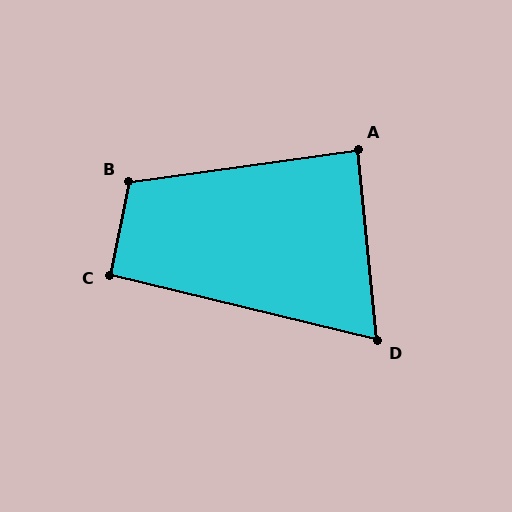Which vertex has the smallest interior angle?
D, at approximately 71 degrees.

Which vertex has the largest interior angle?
B, at approximately 109 degrees.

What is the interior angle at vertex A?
Approximately 88 degrees (approximately right).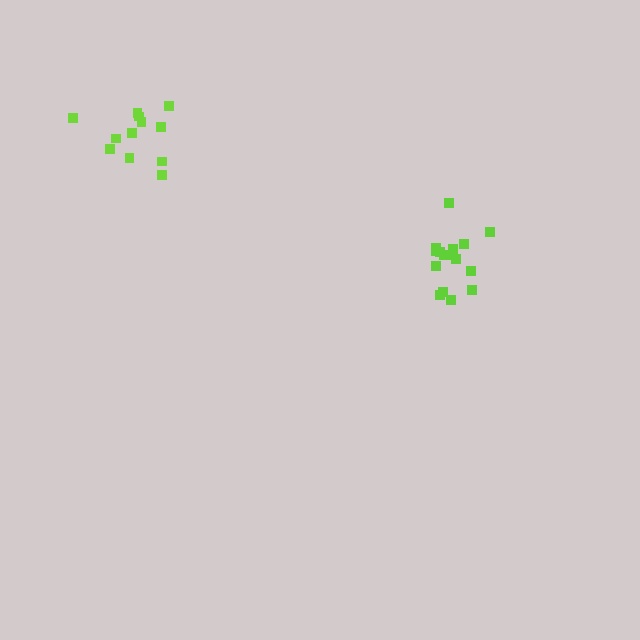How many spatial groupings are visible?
There are 2 spatial groupings.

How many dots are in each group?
Group 1: 12 dots, Group 2: 16 dots (28 total).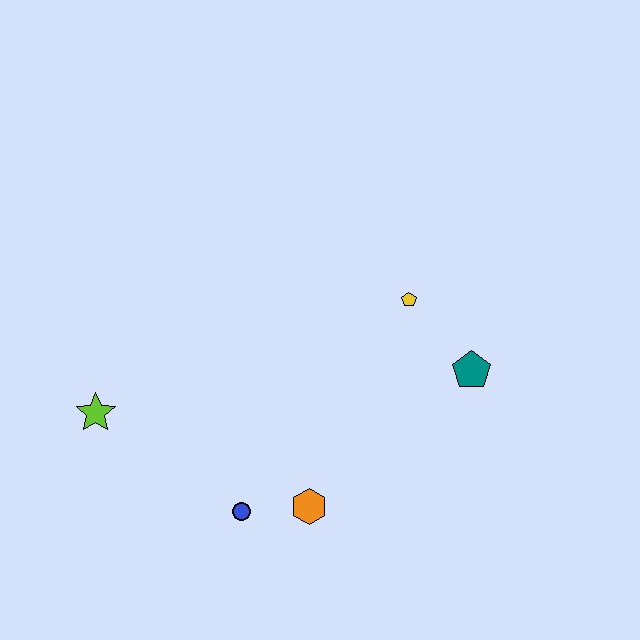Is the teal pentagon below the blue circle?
No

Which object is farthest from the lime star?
The teal pentagon is farthest from the lime star.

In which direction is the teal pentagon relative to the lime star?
The teal pentagon is to the right of the lime star.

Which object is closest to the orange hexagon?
The blue circle is closest to the orange hexagon.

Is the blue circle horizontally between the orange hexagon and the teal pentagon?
No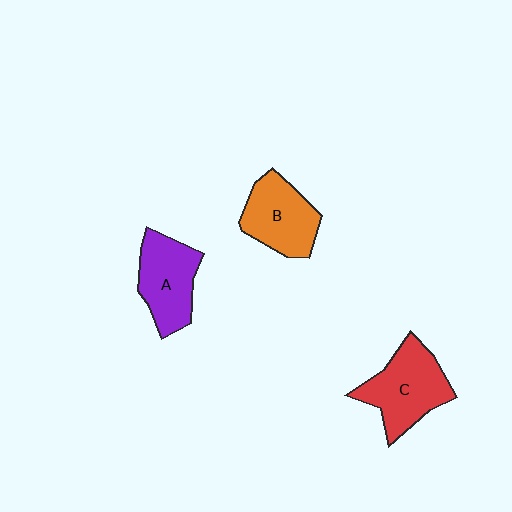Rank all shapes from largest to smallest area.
From largest to smallest: C (red), B (orange), A (purple).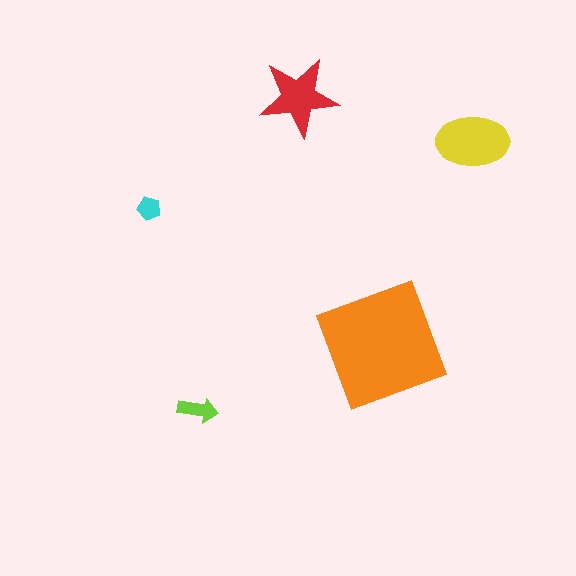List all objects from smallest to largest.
The cyan pentagon, the lime arrow, the red star, the yellow ellipse, the orange square.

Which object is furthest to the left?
The cyan pentagon is leftmost.